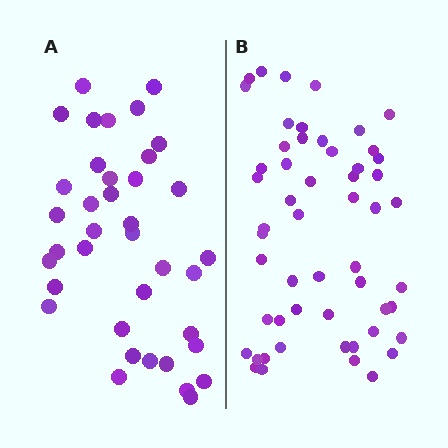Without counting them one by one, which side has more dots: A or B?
Region B (the right region) has more dots.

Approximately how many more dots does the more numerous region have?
Region B has approximately 15 more dots than region A.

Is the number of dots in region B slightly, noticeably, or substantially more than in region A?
Region B has noticeably more, but not dramatically so. The ratio is roughly 1.4 to 1.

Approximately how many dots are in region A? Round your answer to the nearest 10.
About 40 dots. (The exact count is 38, which rounds to 40.)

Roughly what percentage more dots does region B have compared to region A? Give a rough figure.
About 40% more.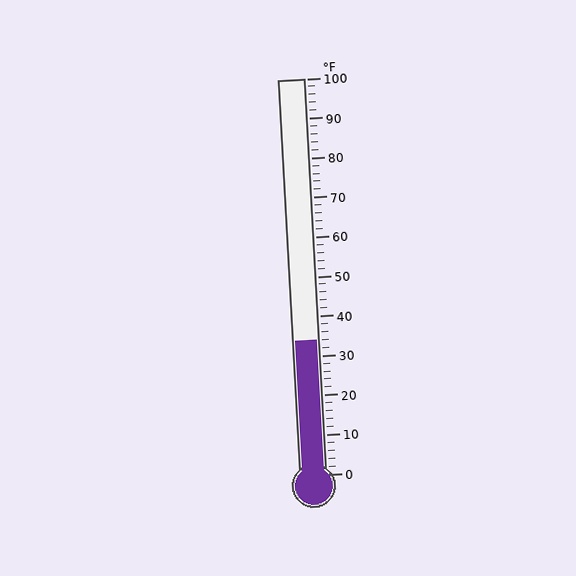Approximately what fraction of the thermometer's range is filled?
The thermometer is filled to approximately 35% of its range.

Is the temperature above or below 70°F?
The temperature is below 70°F.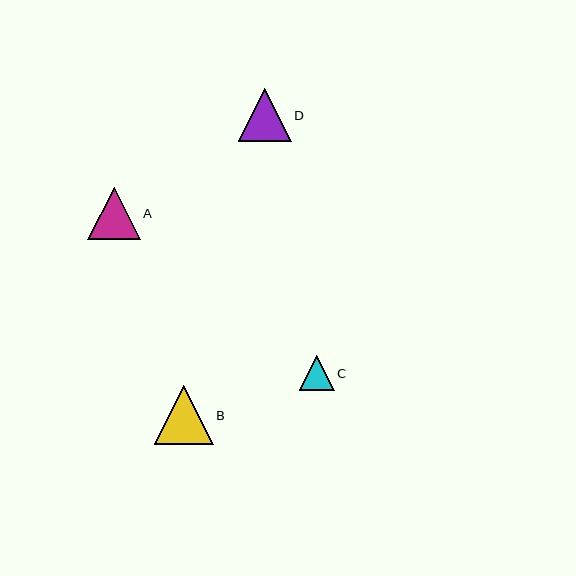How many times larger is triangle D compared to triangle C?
Triangle D is approximately 1.5 times the size of triangle C.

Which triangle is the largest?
Triangle B is the largest with a size of approximately 59 pixels.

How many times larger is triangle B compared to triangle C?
Triangle B is approximately 1.7 times the size of triangle C.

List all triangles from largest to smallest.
From largest to smallest: B, D, A, C.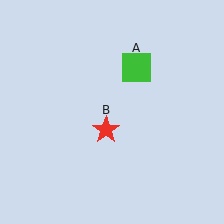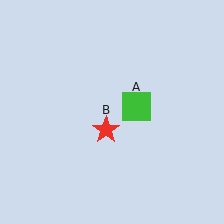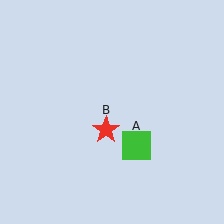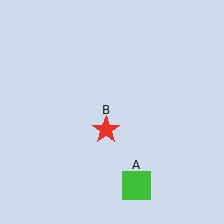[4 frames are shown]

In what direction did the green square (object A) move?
The green square (object A) moved down.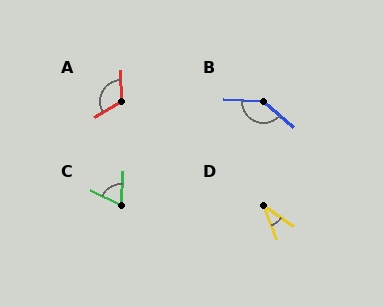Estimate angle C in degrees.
Approximately 67 degrees.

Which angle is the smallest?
D, at approximately 33 degrees.